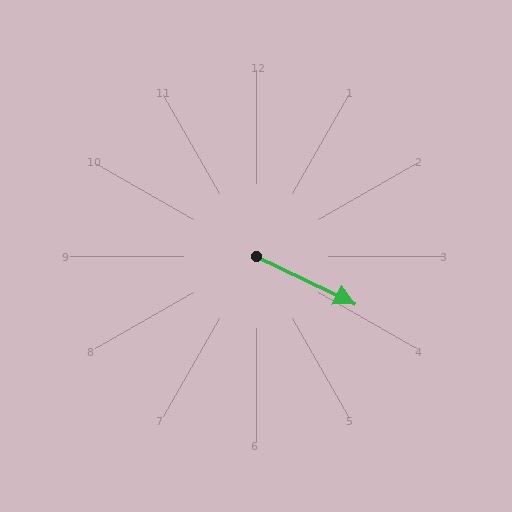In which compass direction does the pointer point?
Southeast.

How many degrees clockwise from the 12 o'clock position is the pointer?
Approximately 116 degrees.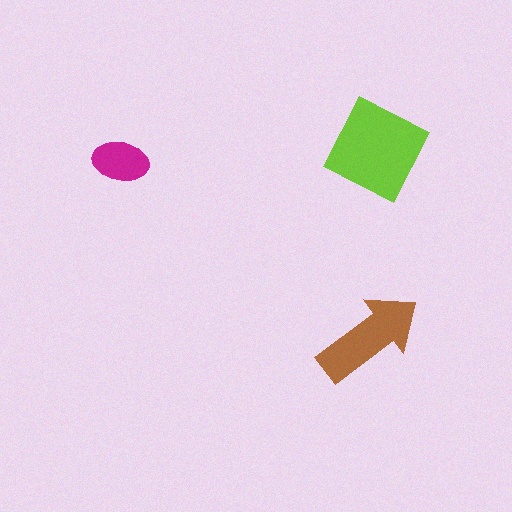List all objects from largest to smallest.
The lime diamond, the brown arrow, the magenta ellipse.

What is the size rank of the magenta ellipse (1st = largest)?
3rd.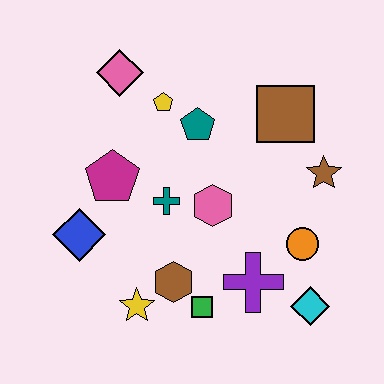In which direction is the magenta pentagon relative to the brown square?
The magenta pentagon is to the left of the brown square.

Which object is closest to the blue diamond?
The magenta pentagon is closest to the blue diamond.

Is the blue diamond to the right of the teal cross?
No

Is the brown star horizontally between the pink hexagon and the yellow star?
No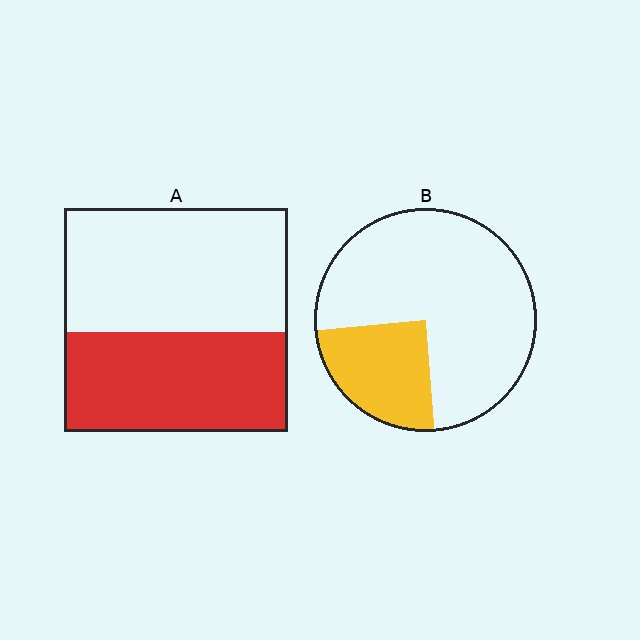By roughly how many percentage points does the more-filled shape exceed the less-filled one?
By roughly 20 percentage points (A over B).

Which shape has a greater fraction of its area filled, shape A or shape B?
Shape A.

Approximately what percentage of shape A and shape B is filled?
A is approximately 45% and B is approximately 25%.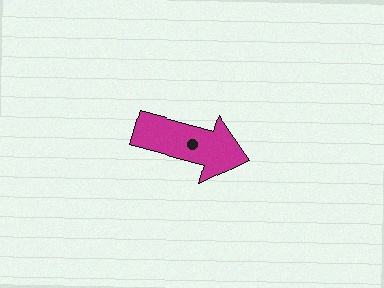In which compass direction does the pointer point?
East.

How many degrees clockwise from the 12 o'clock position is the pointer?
Approximately 105 degrees.